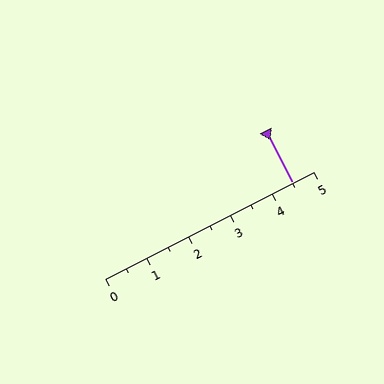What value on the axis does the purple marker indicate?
The marker indicates approximately 4.5.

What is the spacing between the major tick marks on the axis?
The major ticks are spaced 1 apart.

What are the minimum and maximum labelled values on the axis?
The axis runs from 0 to 5.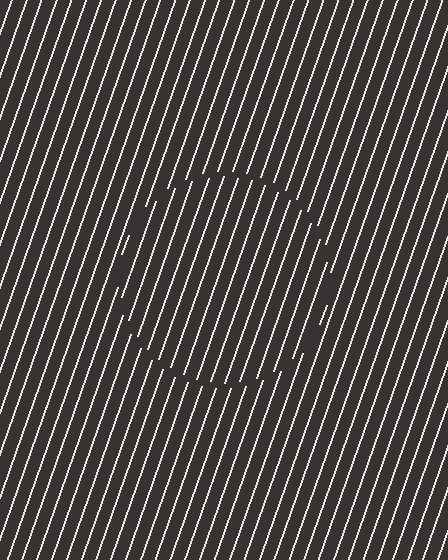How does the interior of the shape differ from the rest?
The interior of the shape contains the same grating, shifted by half a period — the contour is defined by the phase discontinuity where line-ends from the inner and outer gratings abut.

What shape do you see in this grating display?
An illusory circle. The interior of the shape contains the same grating, shifted by half a period — the contour is defined by the phase discontinuity where line-ends from the inner and outer gratings abut.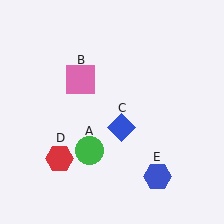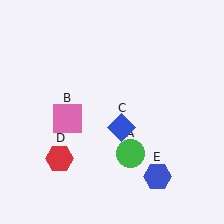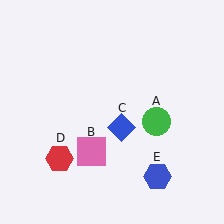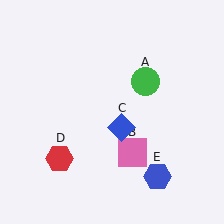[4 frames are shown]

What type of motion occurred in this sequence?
The green circle (object A), pink square (object B) rotated counterclockwise around the center of the scene.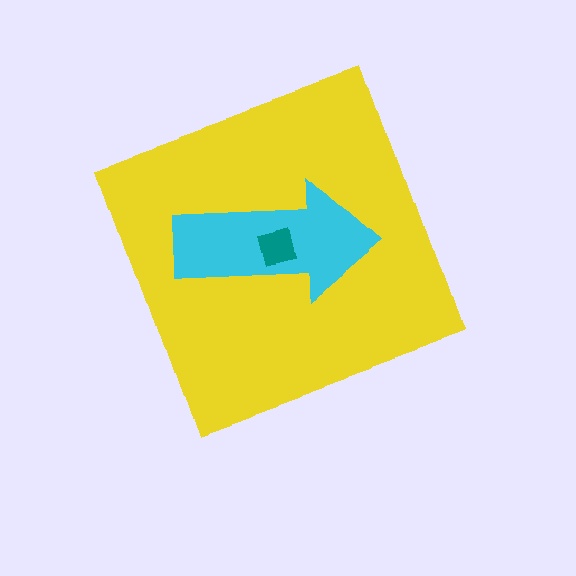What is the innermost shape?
The teal square.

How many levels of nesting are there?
3.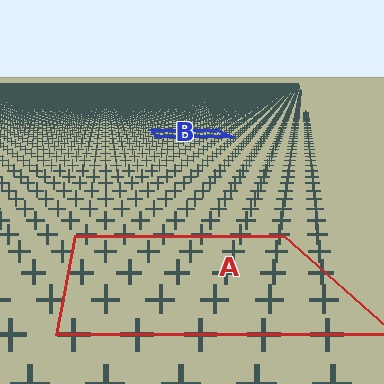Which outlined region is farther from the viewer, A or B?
Region B is farther from the viewer — the texture elements inside it appear smaller and more densely packed.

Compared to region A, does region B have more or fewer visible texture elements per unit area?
Region B has more texture elements per unit area — they are packed more densely because it is farther away.